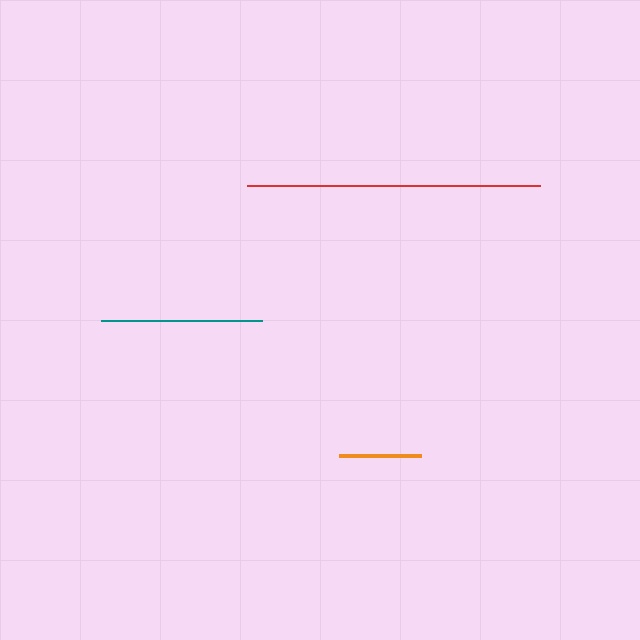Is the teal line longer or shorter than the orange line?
The teal line is longer than the orange line.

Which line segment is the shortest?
The orange line is the shortest at approximately 82 pixels.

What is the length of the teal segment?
The teal segment is approximately 161 pixels long.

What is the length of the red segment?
The red segment is approximately 293 pixels long.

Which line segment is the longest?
The red line is the longest at approximately 293 pixels.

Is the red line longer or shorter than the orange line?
The red line is longer than the orange line.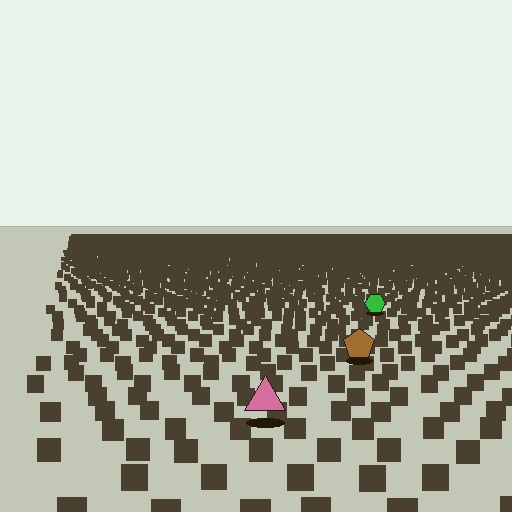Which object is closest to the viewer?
The pink triangle is closest. The texture marks near it are larger and more spread out.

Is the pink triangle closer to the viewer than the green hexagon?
Yes. The pink triangle is closer — you can tell from the texture gradient: the ground texture is coarser near it.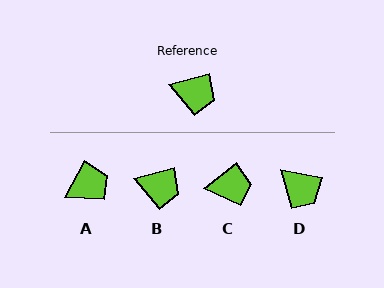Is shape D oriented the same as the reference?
No, it is off by about 25 degrees.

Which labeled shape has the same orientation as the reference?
B.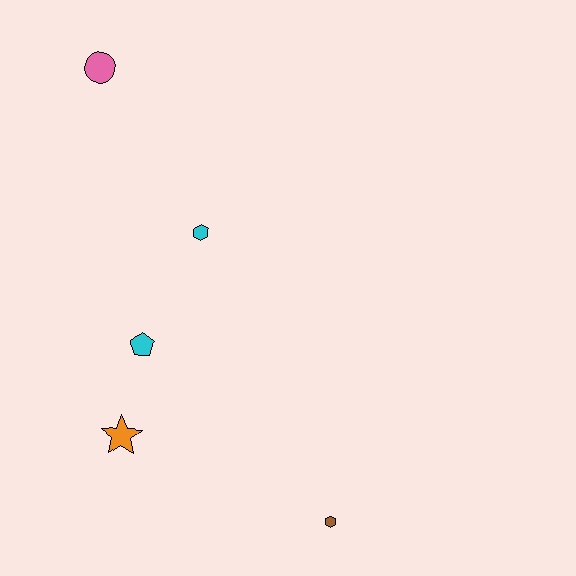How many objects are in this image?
There are 5 objects.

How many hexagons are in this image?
There are 2 hexagons.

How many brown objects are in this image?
There is 1 brown object.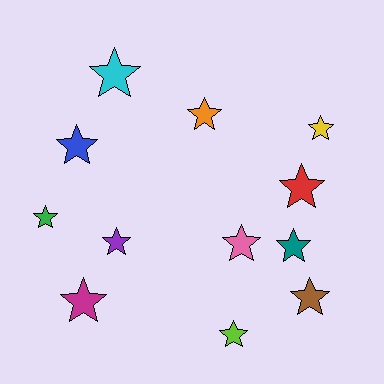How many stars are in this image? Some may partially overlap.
There are 12 stars.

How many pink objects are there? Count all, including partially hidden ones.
There is 1 pink object.